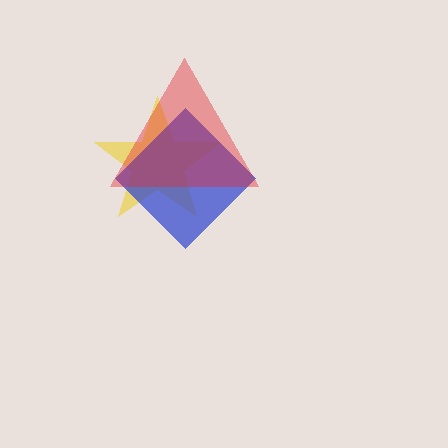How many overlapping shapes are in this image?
There are 3 overlapping shapes in the image.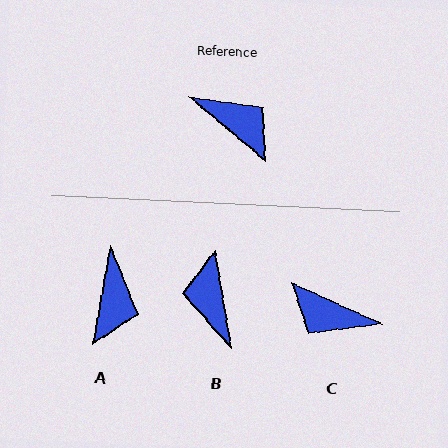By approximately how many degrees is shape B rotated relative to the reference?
Approximately 139 degrees counter-clockwise.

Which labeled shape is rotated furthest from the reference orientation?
C, about 165 degrees away.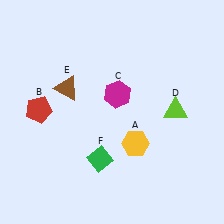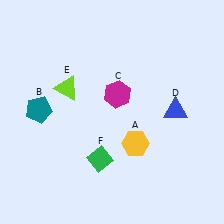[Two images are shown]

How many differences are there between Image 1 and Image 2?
There are 3 differences between the two images.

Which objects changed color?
B changed from red to teal. D changed from lime to blue. E changed from brown to lime.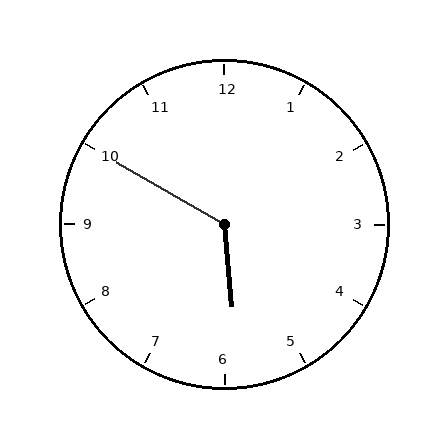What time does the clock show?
5:50.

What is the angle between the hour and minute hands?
Approximately 125 degrees.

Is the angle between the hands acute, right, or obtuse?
It is obtuse.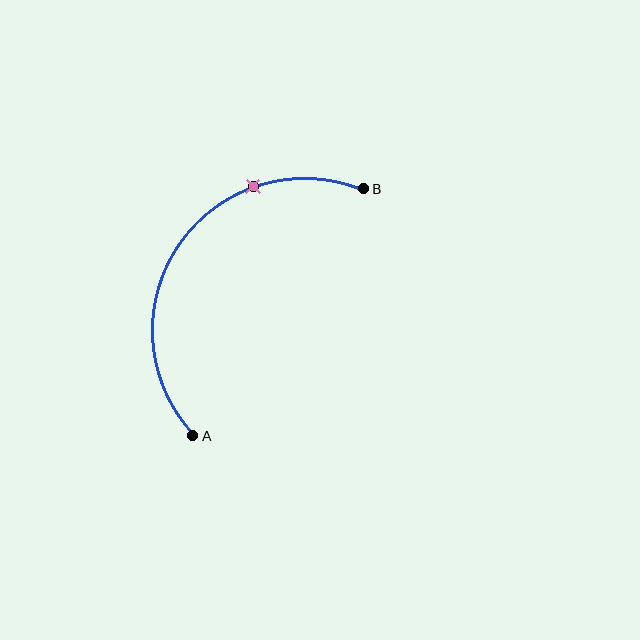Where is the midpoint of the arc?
The arc midpoint is the point on the curve farthest from the straight line joining A and B. It sits above and to the left of that line.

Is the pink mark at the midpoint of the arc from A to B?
No. The pink mark lies on the arc but is closer to endpoint B. The arc midpoint would be at the point on the curve equidistant along the arc from both A and B.